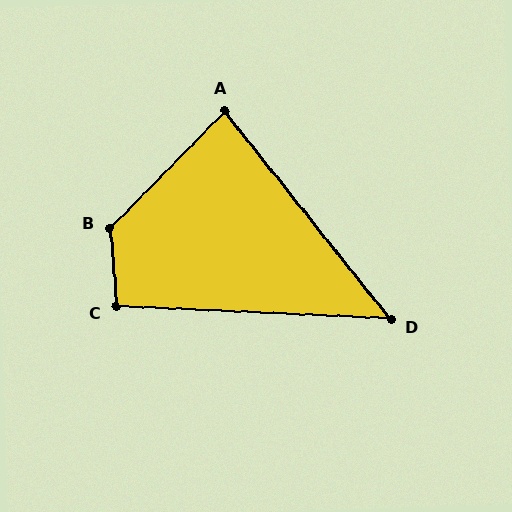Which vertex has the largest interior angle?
B, at approximately 131 degrees.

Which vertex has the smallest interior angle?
D, at approximately 49 degrees.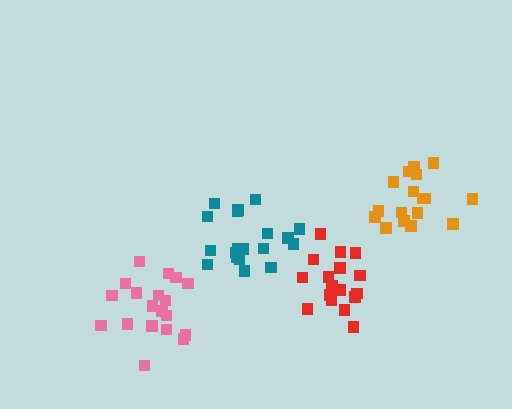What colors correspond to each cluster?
The clusters are colored: pink, orange, teal, red.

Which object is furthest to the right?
The orange cluster is rightmost.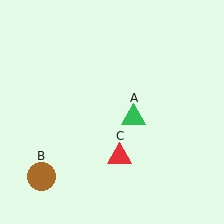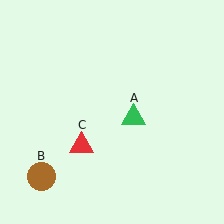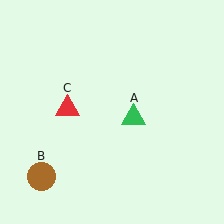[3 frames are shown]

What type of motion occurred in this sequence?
The red triangle (object C) rotated clockwise around the center of the scene.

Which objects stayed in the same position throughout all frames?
Green triangle (object A) and brown circle (object B) remained stationary.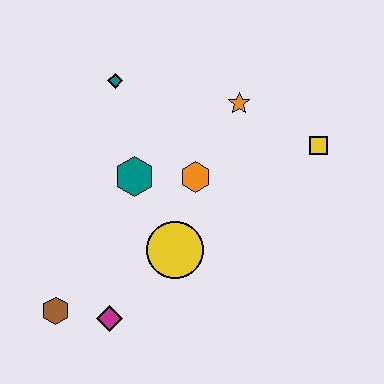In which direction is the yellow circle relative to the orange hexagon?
The yellow circle is below the orange hexagon.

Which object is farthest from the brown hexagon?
The yellow square is farthest from the brown hexagon.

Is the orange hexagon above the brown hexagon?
Yes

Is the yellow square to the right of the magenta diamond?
Yes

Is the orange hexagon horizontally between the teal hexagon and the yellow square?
Yes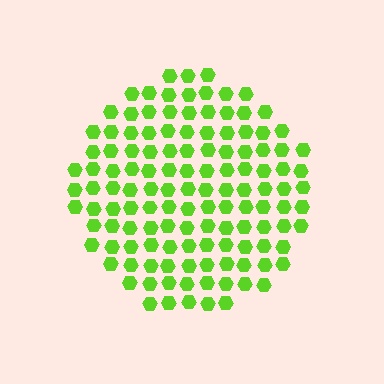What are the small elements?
The small elements are hexagons.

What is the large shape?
The large shape is a circle.